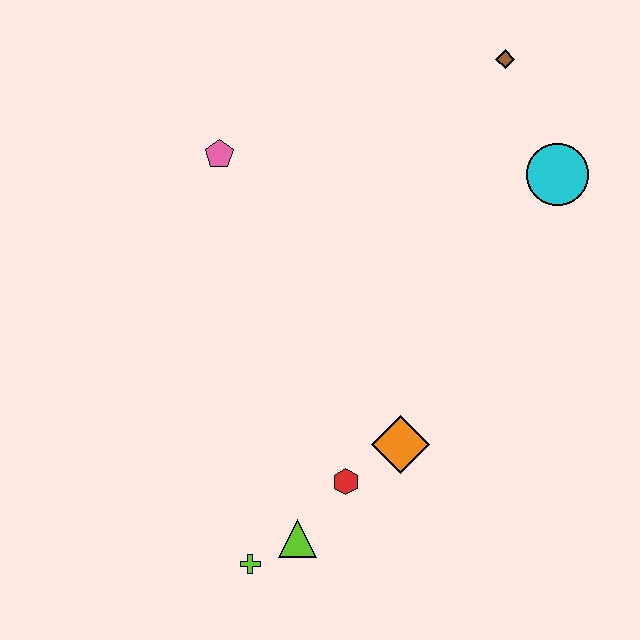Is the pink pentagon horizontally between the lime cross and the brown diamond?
No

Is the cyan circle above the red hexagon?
Yes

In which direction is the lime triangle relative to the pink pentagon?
The lime triangle is below the pink pentagon.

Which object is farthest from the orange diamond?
The brown diamond is farthest from the orange diamond.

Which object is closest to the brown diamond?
The cyan circle is closest to the brown diamond.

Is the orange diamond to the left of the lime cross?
No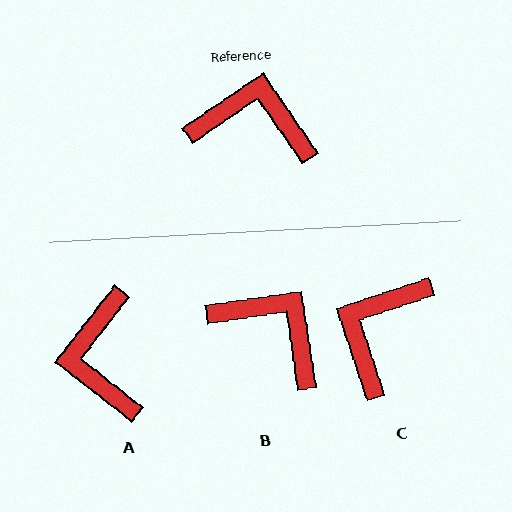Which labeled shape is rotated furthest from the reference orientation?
A, about 108 degrees away.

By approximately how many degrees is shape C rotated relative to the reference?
Approximately 74 degrees counter-clockwise.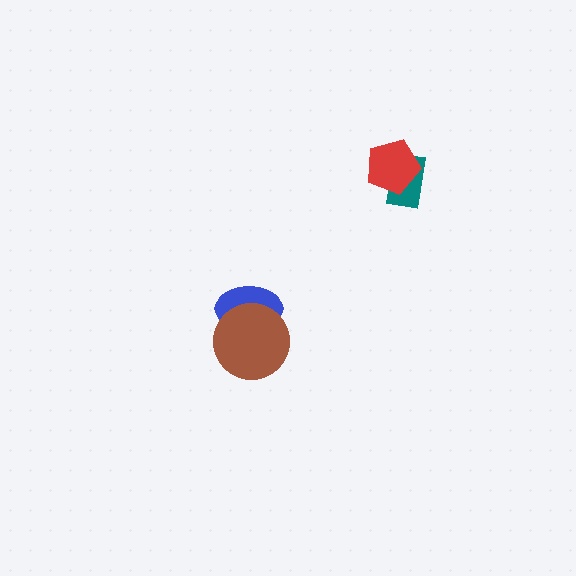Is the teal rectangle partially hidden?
Yes, it is partially covered by another shape.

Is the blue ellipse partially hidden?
Yes, it is partially covered by another shape.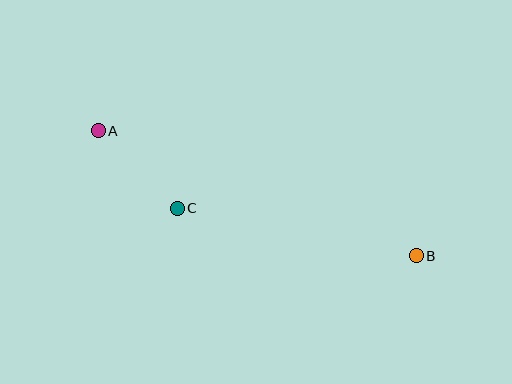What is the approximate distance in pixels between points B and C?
The distance between B and C is approximately 244 pixels.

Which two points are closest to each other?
Points A and C are closest to each other.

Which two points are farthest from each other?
Points A and B are farthest from each other.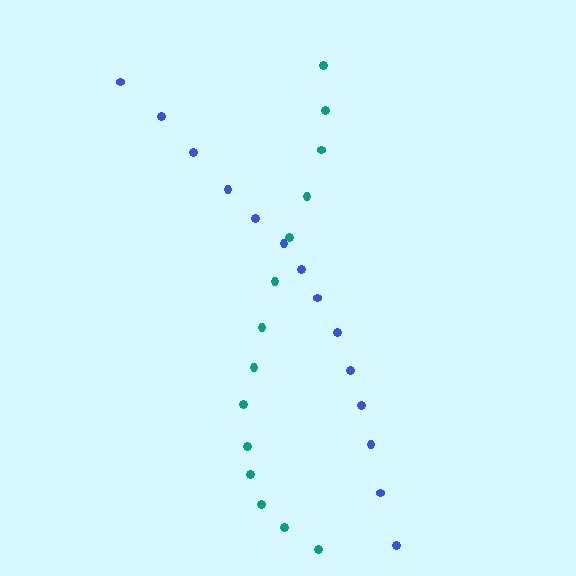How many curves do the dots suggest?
There are 2 distinct paths.